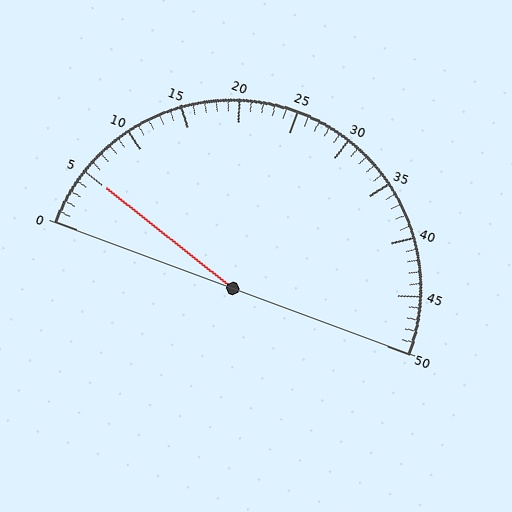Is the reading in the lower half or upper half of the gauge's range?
The reading is in the lower half of the range (0 to 50).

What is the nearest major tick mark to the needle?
The nearest major tick mark is 5.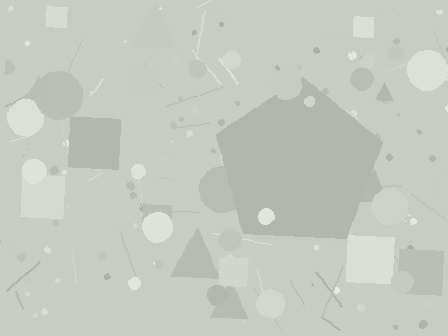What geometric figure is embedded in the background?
A pentagon is embedded in the background.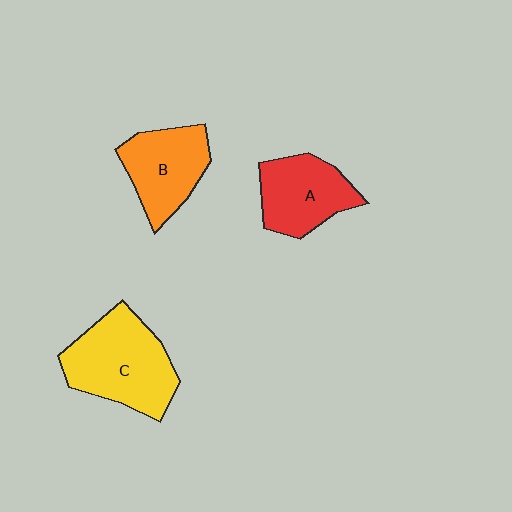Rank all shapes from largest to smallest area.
From largest to smallest: C (yellow), B (orange), A (red).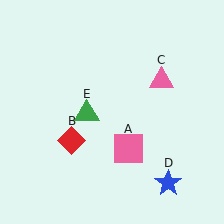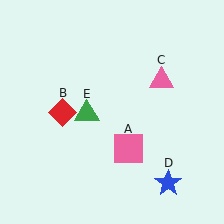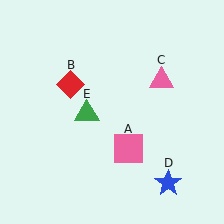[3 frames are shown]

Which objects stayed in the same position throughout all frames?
Pink square (object A) and pink triangle (object C) and blue star (object D) and green triangle (object E) remained stationary.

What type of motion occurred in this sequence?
The red diamond (object B) rotated clockwise around the center of the scene.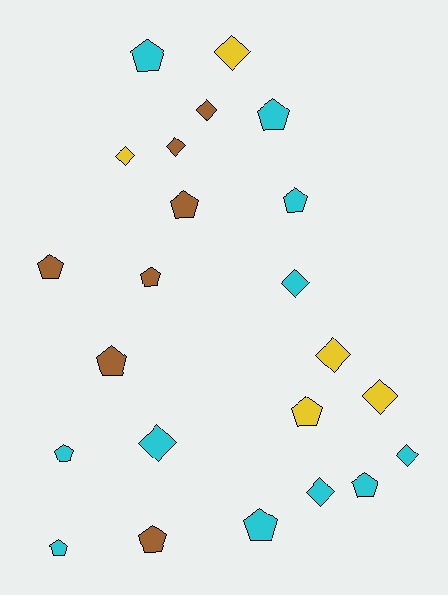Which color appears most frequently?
Cyan, with 11 objects.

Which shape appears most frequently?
Pentagon, with 13 objects.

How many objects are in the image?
There are 23 objects.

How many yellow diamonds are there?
There are 4 yellow diamonds.